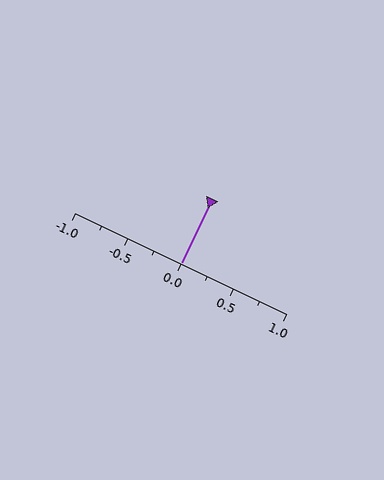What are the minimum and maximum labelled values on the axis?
The axis runs from -1.0 to 1.0.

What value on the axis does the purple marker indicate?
The marker indicates approximately 0.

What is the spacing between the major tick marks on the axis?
The major ticks are spaced 0.5 apart.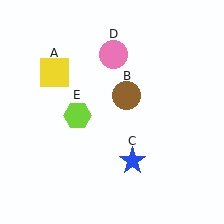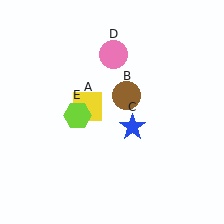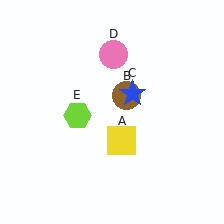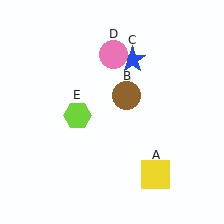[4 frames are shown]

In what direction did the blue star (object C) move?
The blue star (object C) moved up.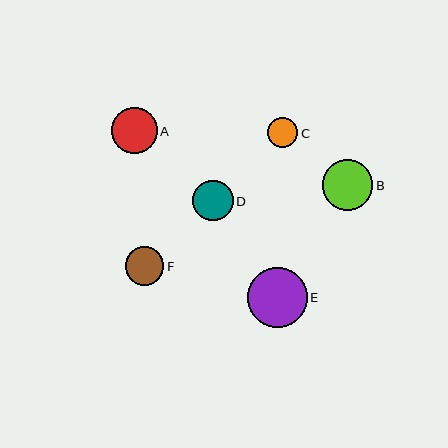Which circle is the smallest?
Circle C is the smallest with a size of approximately 30 pixels.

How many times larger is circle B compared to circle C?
Circle B is approximately 1.7 times the size of circle C.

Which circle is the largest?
Circle E is the largest with a size of approximately 60 pixels.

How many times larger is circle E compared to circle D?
Circle E is approximately 1.5 times the size of circle D.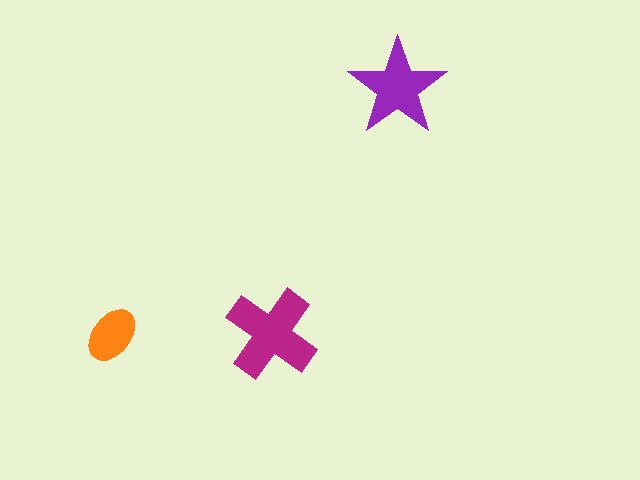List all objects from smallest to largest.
The orange ellipse, the purple star, the magenta cross.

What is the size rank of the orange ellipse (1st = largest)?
3rd.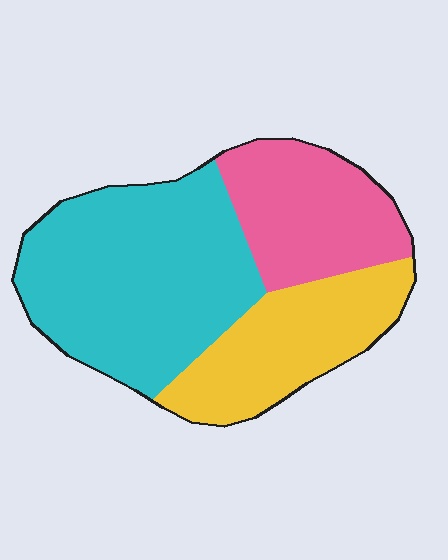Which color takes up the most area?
Cyan, at roughly 50%.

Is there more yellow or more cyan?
Cyan.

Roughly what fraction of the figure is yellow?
Yellow covers 26% of the figure.